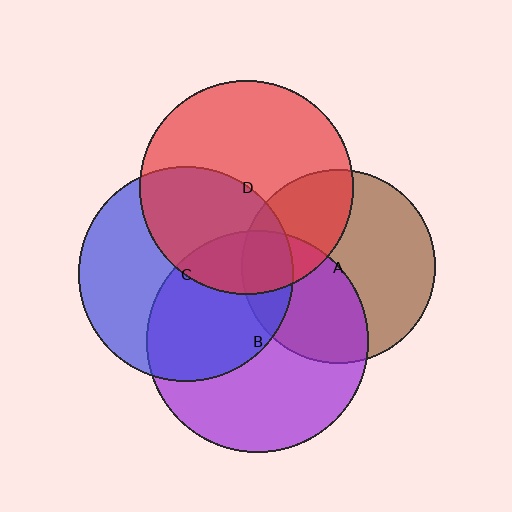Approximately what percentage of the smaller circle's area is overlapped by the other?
Approximately 15%.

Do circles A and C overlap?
Yes.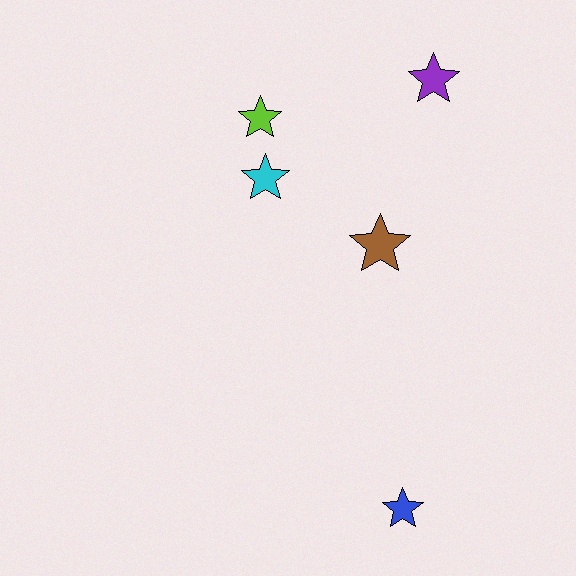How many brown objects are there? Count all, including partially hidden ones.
There is 1 brown object.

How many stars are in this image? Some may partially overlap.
There are 5 stars.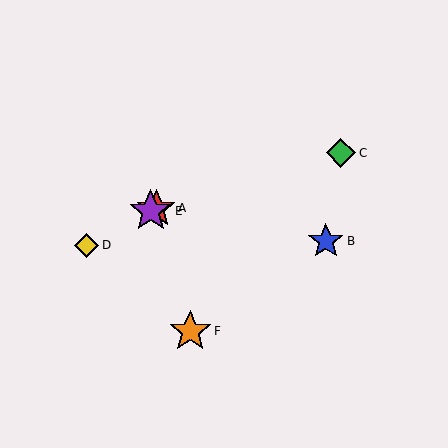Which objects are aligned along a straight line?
Objects A, D, E are aligned along a straight line.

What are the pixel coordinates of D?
Object D is at (87, 245).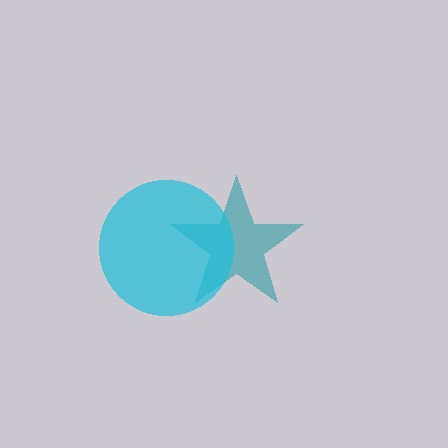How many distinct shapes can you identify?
There are 2 distinct shapes: a teal star, a cyan circle.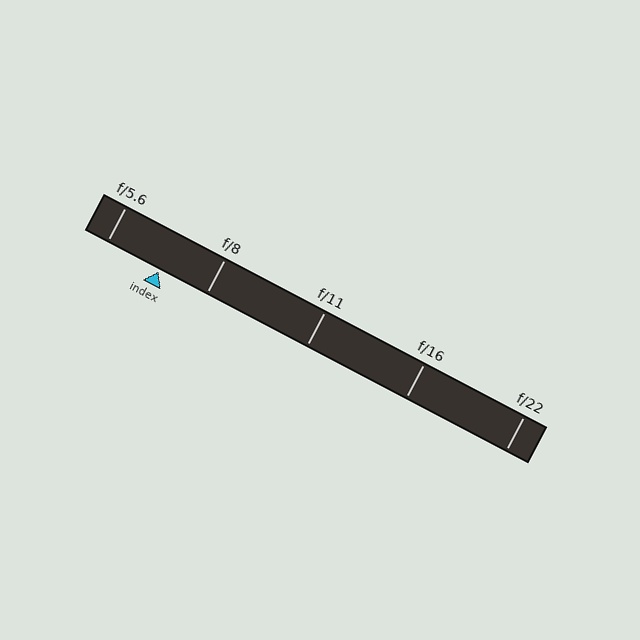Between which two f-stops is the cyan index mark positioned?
The index mark is between f/5.6 and f/8.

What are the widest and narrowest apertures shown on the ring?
The widest aperture shown is f/5.6 and the narrowest is f/22.